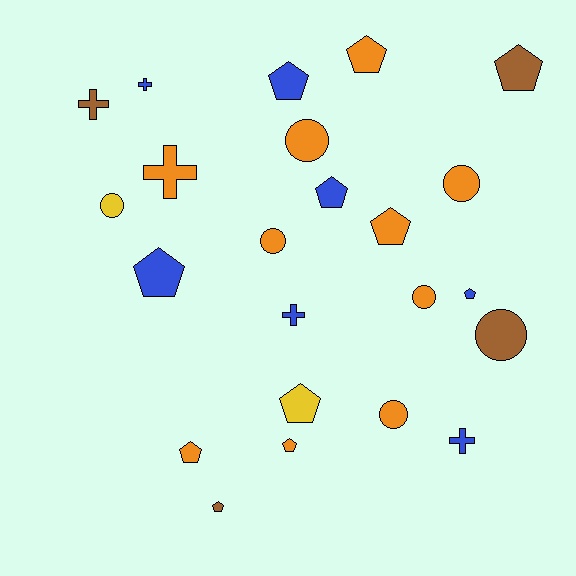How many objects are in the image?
There are 23 objects.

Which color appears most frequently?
Orange, with 10 objects.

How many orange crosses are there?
There is 1 orange cross.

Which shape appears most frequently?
Pentagon, with 11 objects.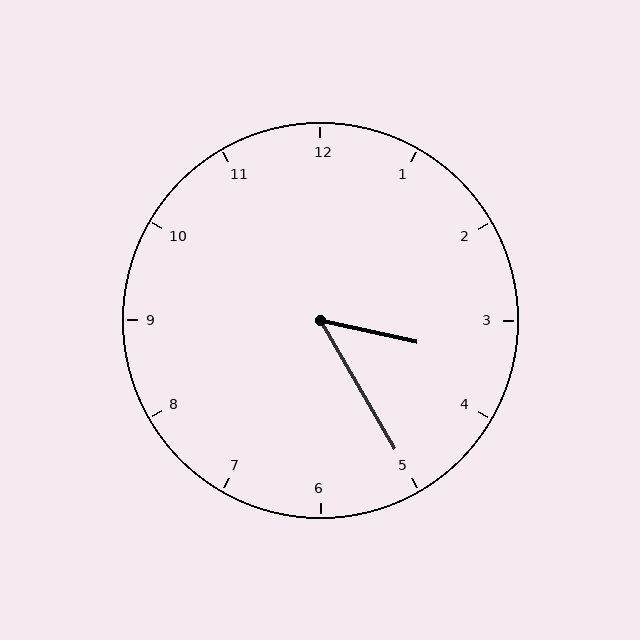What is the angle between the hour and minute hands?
Approximately 48 degrees.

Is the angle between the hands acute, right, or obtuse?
It is acute.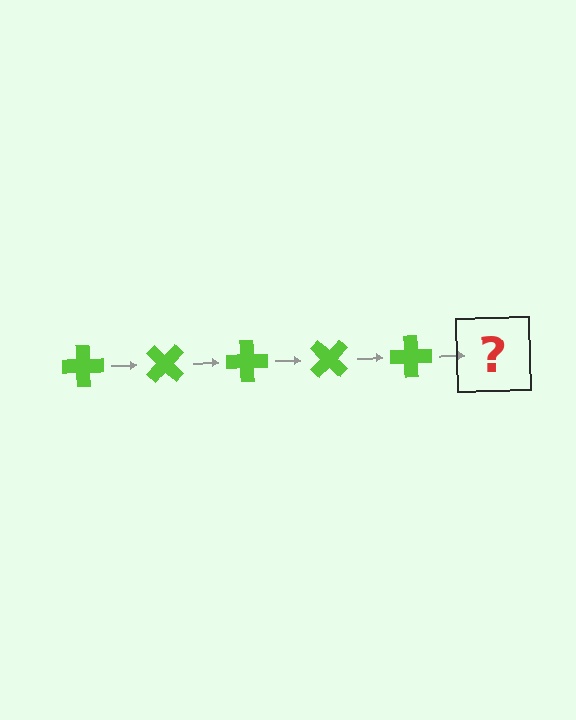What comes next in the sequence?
The next element should be a lime cross rotated 225 degrees.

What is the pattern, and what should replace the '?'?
The pattern is that the cross rotates 45 degrees each step. The '?' should be a lime cross rotated 225 degrees.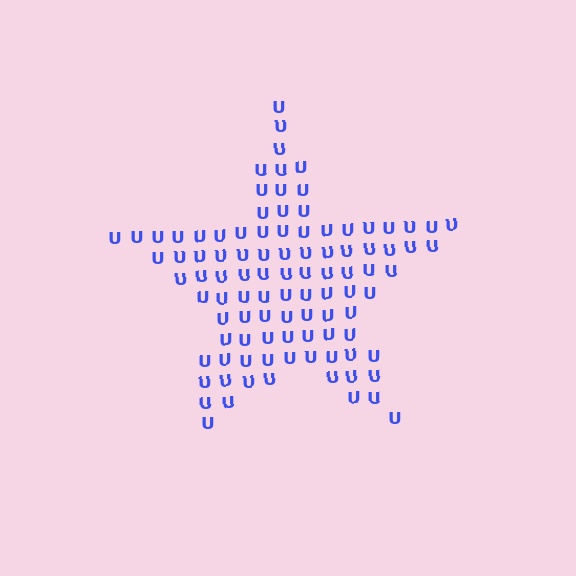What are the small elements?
The small elements are letter U's.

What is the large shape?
The large shape is a star.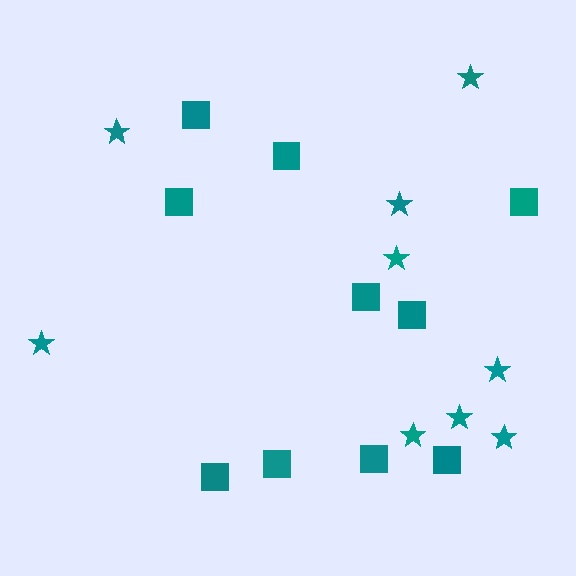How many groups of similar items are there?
There are 2 groups: one group of stars (9) and one group of squares (10).